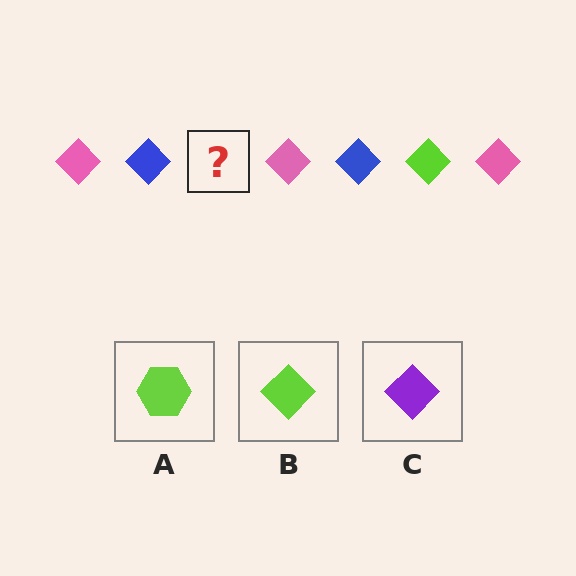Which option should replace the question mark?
Option B.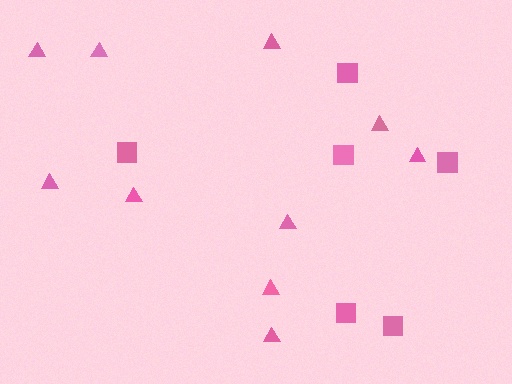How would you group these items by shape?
There are 2 groups: one group of triangles (10) and one group of squares (6).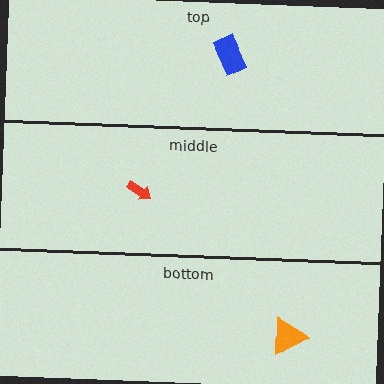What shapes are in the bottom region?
The orange triangle.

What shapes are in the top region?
The blue rectangle.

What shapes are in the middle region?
The red arrow.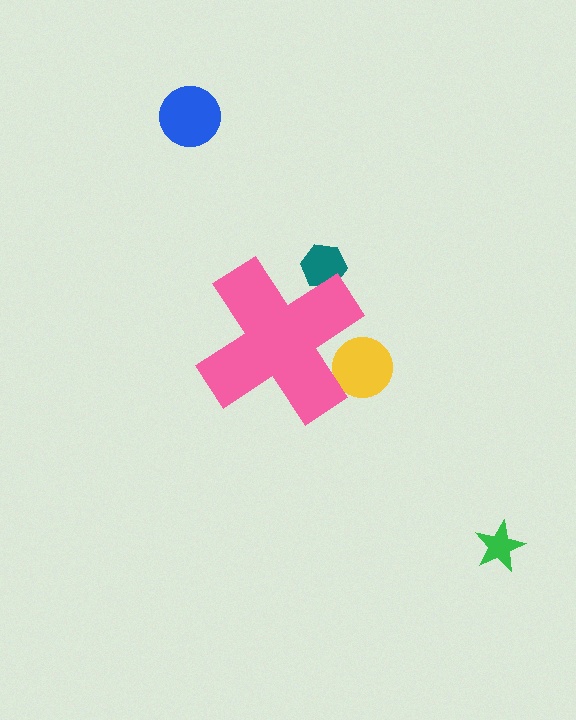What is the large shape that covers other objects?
A pink cross.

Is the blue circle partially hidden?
No, the blue circle is fully visible.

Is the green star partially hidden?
No, the green star is fully visible.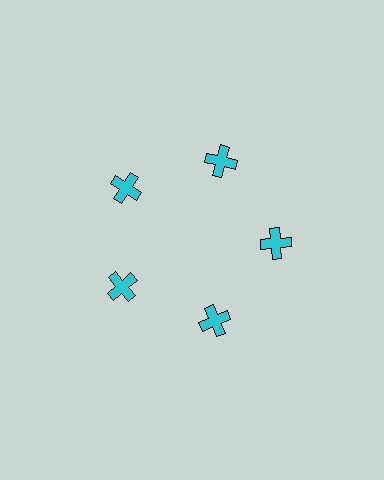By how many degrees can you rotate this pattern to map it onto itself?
The pattern maps onto itself every 72 degrees of rotation.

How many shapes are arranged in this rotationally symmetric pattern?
There are 5 shapes, arranged in 5 groups of 1.